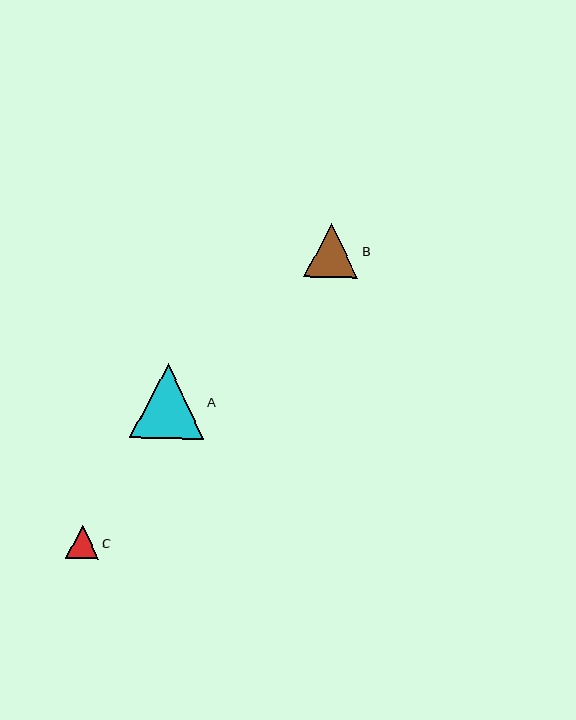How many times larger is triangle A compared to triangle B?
Triangle A is approximately 1.4 times the size of triangle B.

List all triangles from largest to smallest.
From largest to smallest: A, B, C.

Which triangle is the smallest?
Triangle C is the smallest with a size of approximately 33 pixels.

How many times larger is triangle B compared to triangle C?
Triangle B is approximately 1.6 times the size of triangle C.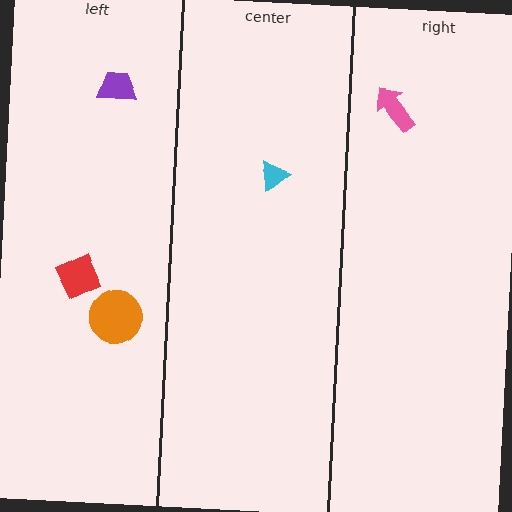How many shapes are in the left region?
3.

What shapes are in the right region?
The pink arrow.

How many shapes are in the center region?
1.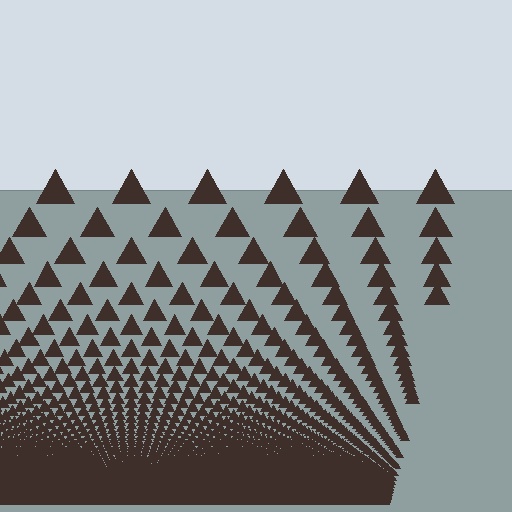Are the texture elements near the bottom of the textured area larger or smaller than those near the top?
Smaller. The gradient is inverted — elements near the bottom are smaller and denser.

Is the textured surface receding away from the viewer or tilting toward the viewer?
The surface appears to tilt toward the viewer. Texture elements get larger and sparser toward the top.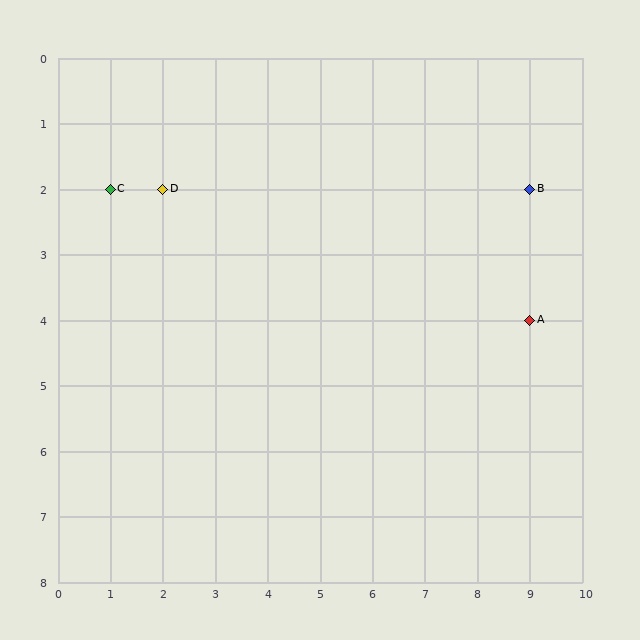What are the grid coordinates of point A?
Point A is at grid coordinates (9, 4).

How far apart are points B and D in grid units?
Points B and D are 7 columns apart.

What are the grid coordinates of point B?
Point B is at grid coordinates (9, 2).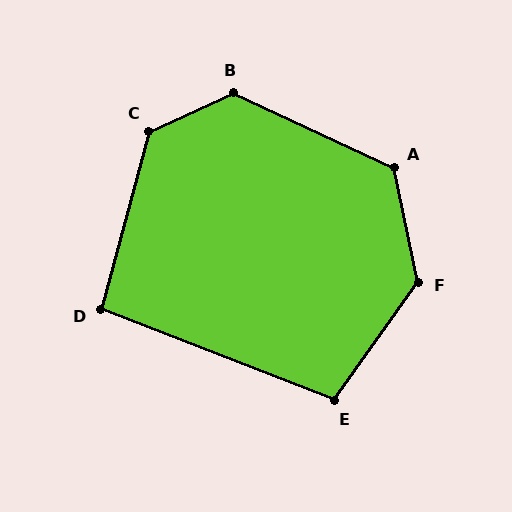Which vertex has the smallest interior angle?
D, at approximately 96 degrees.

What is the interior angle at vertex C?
Approximately 129 degrees (obtuse).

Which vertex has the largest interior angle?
F, at approximately 133 degrees.